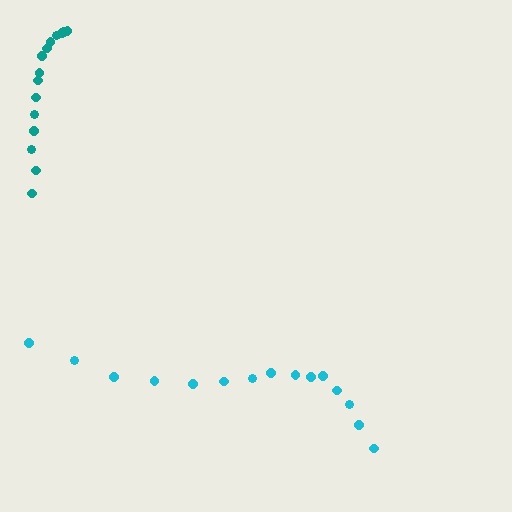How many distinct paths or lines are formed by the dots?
There are 2 distinct paths.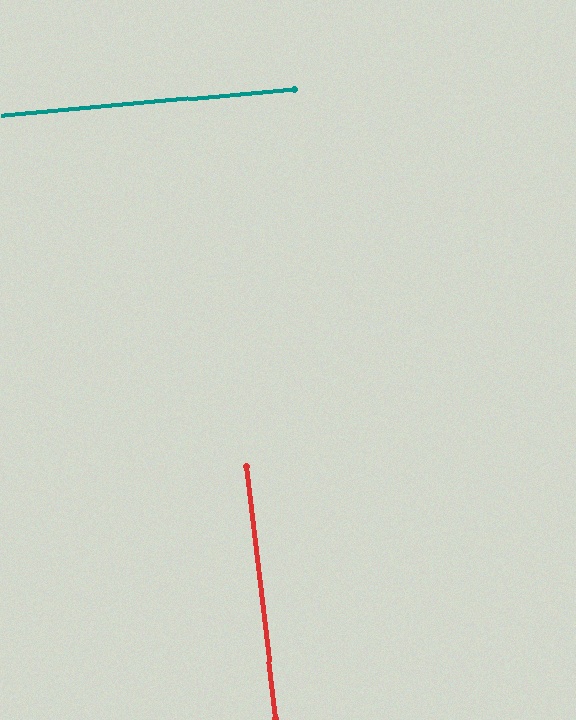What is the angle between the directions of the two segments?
Approximately 88 degrees.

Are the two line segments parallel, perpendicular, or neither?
Perpendicular — they meet at approximately 88°.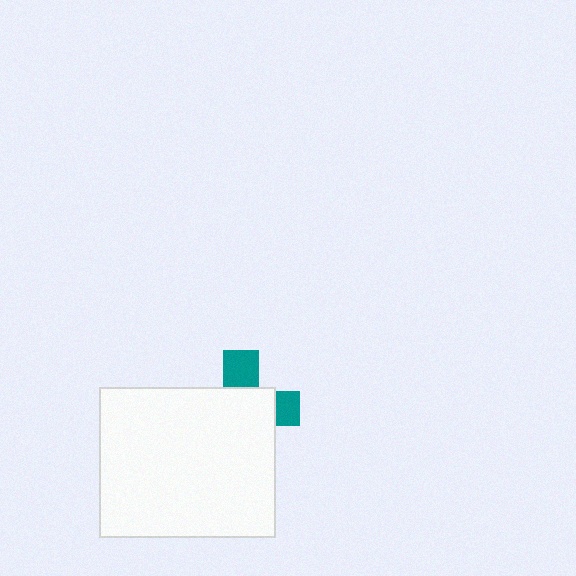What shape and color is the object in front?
The object in front is a white rectangle.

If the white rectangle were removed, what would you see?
You would see the complete teal cross.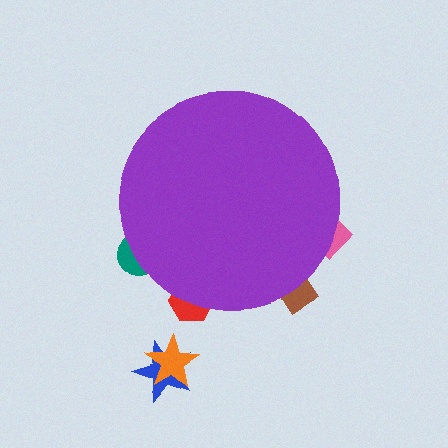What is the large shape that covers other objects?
A purple circle.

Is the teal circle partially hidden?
Yes, the teal circle is partially hidden behind the purple circle.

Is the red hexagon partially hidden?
Yes, the red hexagon is partially hidden behind the purple circle.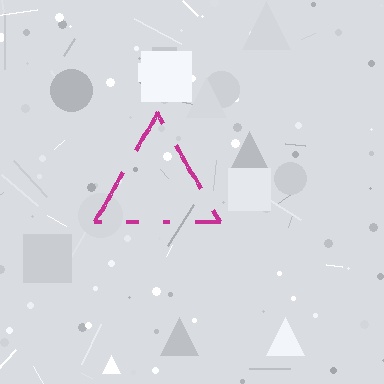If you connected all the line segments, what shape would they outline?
They would outline a triangle.